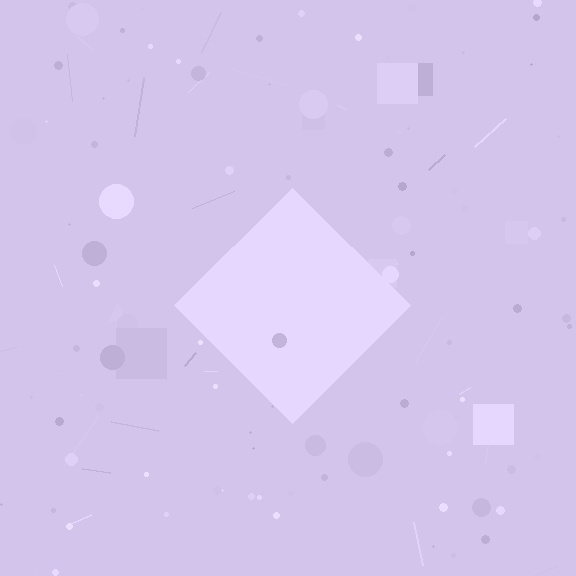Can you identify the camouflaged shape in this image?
The camouflaged shape is a diamond.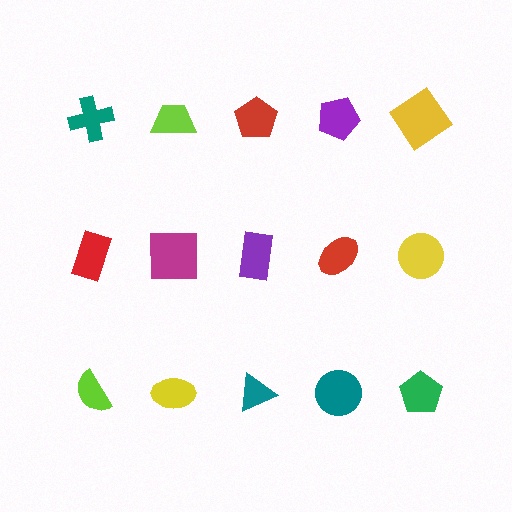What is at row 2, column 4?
A red ellipse.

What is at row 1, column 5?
A yellow diamond.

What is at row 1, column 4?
A purple pentagon.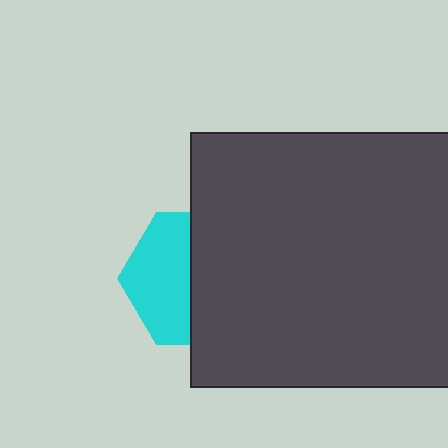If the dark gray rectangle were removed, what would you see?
You would see the complete cyan hexagon.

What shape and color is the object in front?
The object in front is a dark gray rectangle.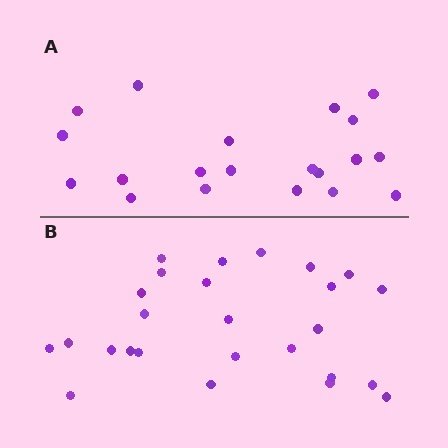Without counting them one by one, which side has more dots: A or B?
Region B (the bottom region) has more dots.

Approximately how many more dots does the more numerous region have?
Region B has about 6 more dots than region A.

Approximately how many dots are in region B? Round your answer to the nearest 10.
About 30 dots. (The exact count is 26, which rounds to 30.)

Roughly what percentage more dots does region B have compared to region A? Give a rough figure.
About 30% more.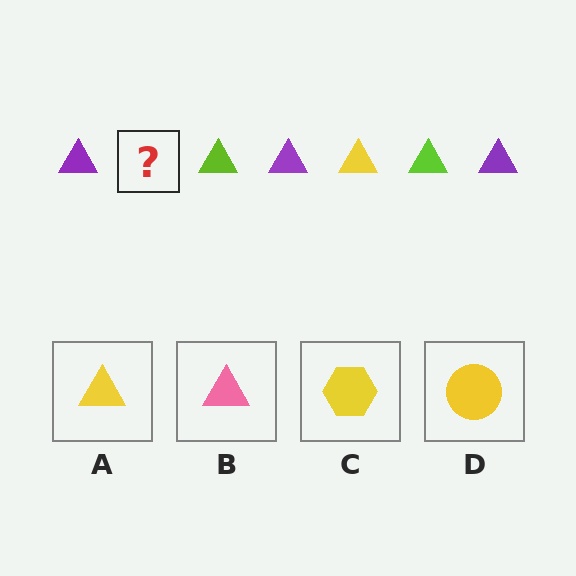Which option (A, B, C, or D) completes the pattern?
A.